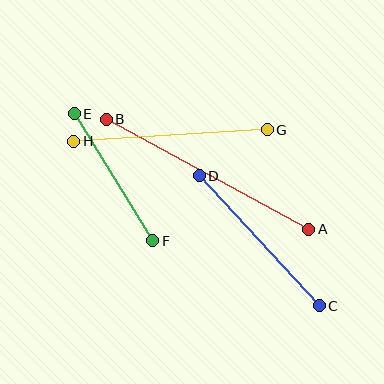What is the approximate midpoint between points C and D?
The midpoint is at approximately (259, 241) pixels.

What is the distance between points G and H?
The distance is approximately 194 pixels.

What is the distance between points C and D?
The distance is approximately 177 pixels.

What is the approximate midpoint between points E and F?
The midpoint is at approximately (113, 177) pixels.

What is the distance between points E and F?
The distance is approximately 149 pixels.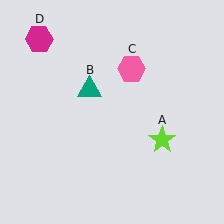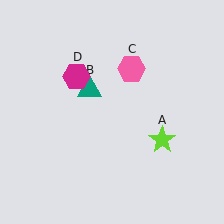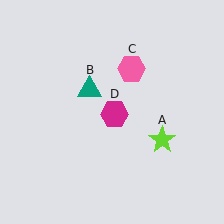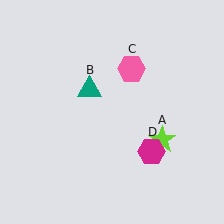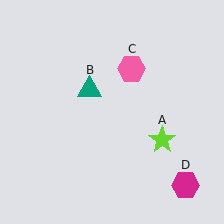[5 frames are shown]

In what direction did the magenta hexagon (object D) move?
The magenta hexagon (object D) moved down and to the right.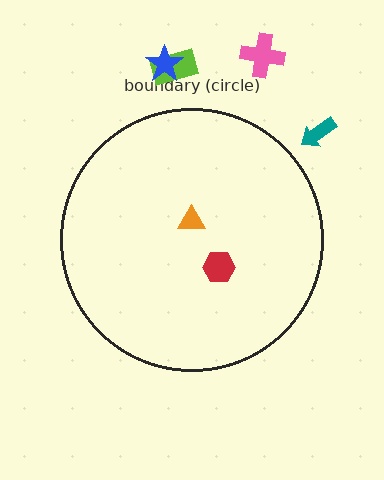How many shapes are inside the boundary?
2 inside, 4 outside.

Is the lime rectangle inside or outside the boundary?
Outside.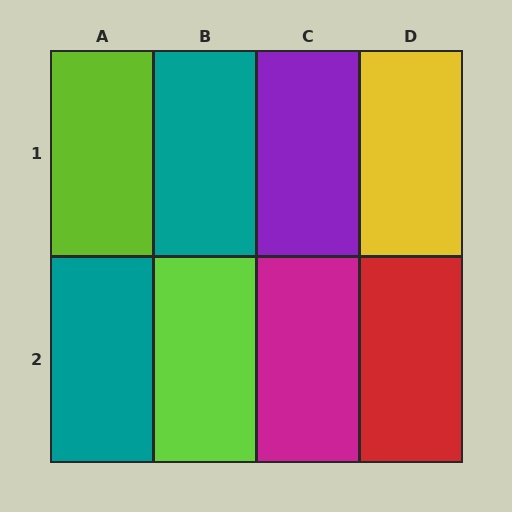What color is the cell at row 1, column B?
Teal.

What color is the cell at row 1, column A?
Lime.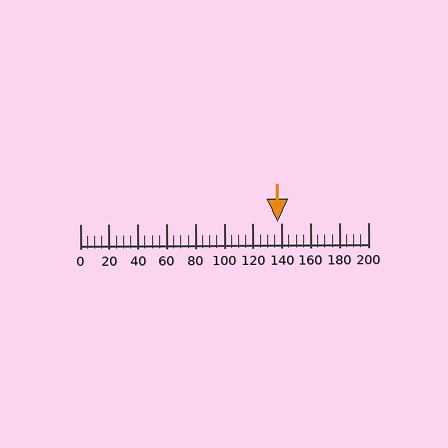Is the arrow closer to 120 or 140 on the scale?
The arrow is closer to 140.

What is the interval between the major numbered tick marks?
The major tick marks are spaced 20 units apart.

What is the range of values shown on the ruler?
The ruler shows values from 0 to 200.